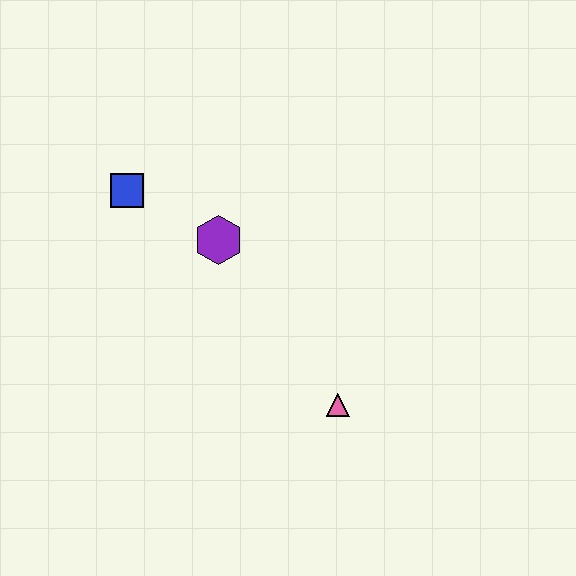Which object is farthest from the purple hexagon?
The pink triangle is farthest from the purple hexagon.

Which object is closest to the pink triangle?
The purple hexagon is closest to the pink triangle.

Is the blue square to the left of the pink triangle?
Yes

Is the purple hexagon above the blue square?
No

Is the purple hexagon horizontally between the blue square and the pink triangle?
Yes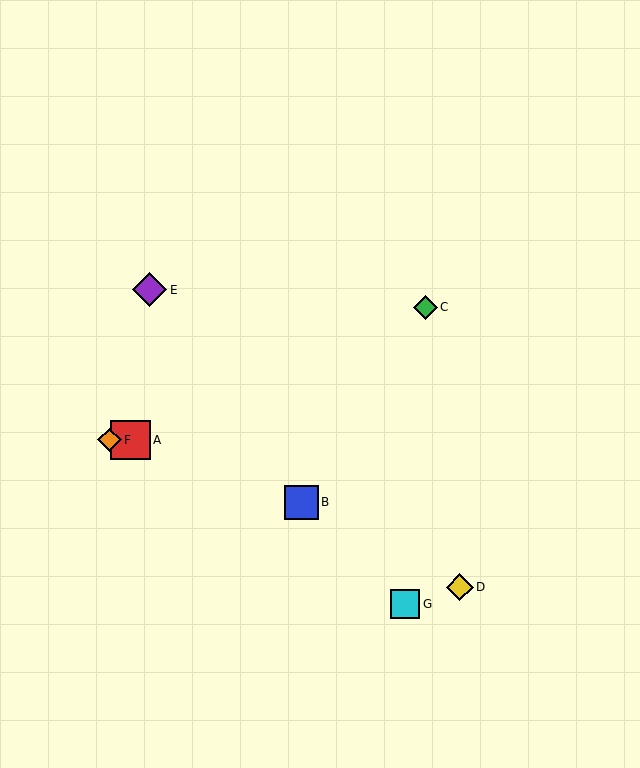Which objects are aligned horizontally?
Objects A, F are aligned horizontally.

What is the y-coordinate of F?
Object F is at y≈440.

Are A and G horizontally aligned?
No, A is at y≈440 and G is at y≈604.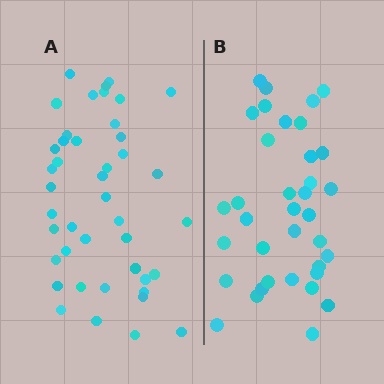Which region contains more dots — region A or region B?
Region A (the left region) has more dots.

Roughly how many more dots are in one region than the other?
Region A has roughly 8 or so more dots than region B.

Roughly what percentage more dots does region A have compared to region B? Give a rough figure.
About 20% more.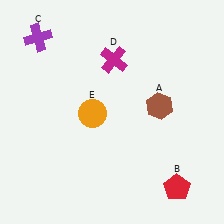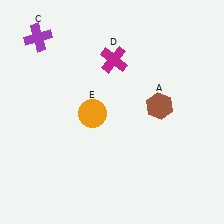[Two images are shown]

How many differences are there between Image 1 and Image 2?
There is 1 difference between the two images.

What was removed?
The red pentagon (B) was removed in Image 2.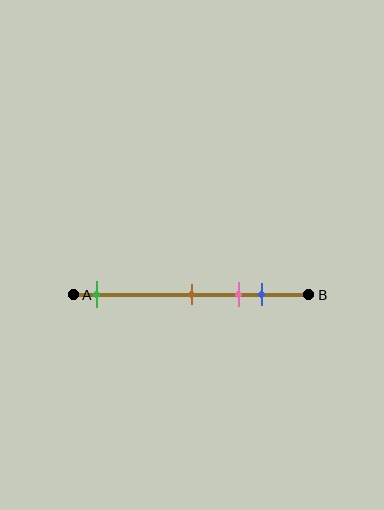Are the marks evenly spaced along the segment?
No, the marks are not evenly spaced.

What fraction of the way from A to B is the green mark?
The green mark is approximately 10% (0.1) of the way from A to B.